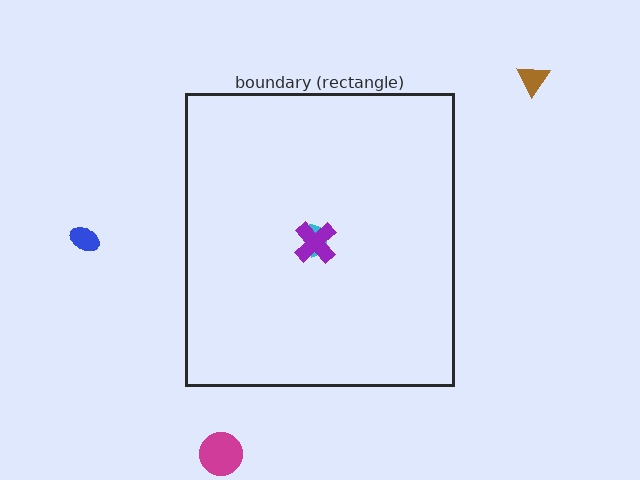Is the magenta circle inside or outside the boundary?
Outside.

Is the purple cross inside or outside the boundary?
Inside.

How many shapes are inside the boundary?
2 inside, 3 outside.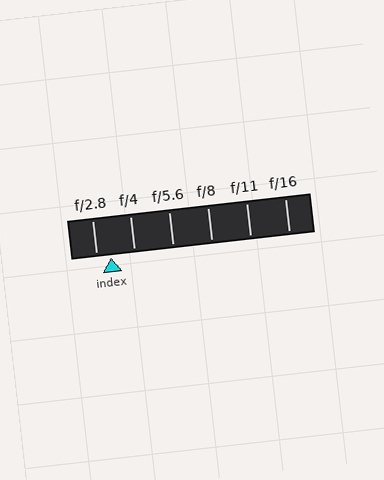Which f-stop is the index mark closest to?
The index mark is closest to f/2.8.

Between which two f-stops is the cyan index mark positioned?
The index mark is between f/2.8 and f/4.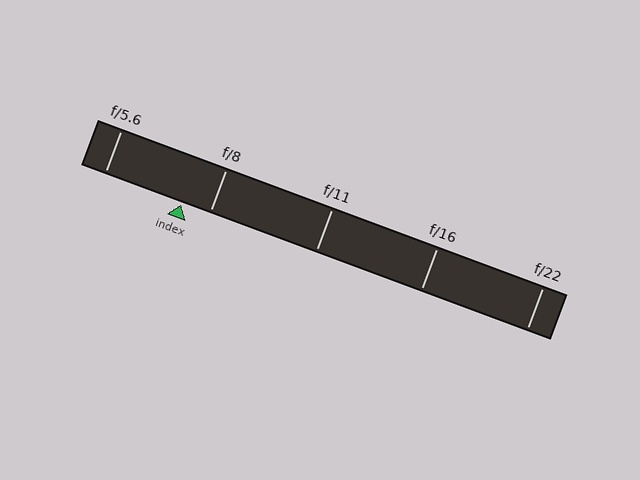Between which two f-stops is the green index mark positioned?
The index mark is between f/5.6 and f/8.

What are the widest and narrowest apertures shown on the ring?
The widest aperture shown is f/5.6 and the narrowest is f/22.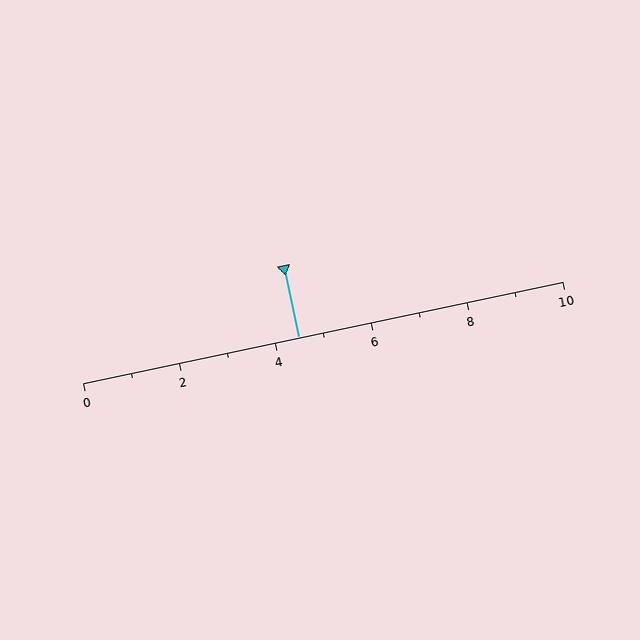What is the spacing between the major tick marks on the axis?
The major ticks are spaced 2 apart.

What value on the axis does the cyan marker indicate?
The marker indicates approximately 4.5.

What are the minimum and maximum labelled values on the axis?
The axis runs from 0 to 10.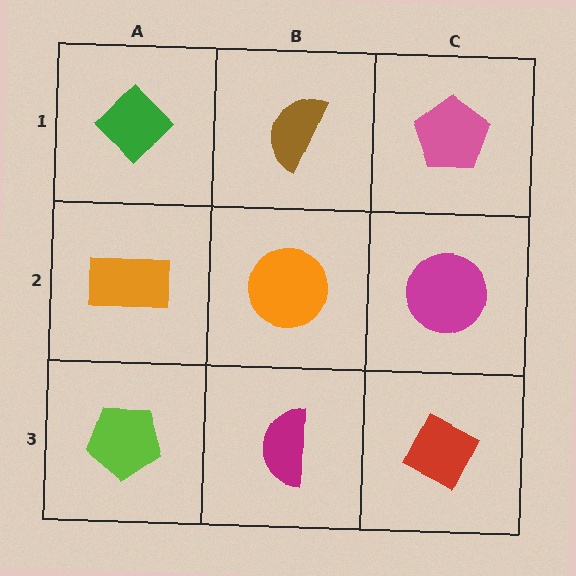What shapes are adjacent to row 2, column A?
A green diamond (row 1, column A), a lime pentagon (row 3, column A), an orange circle (row 2, column B).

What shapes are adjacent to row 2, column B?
A brown semicircle (row 1, column B), a magenta semicircle (row 3, column B), an orange rectangle (row 2, column A), a magenta circle (row 2, column C).